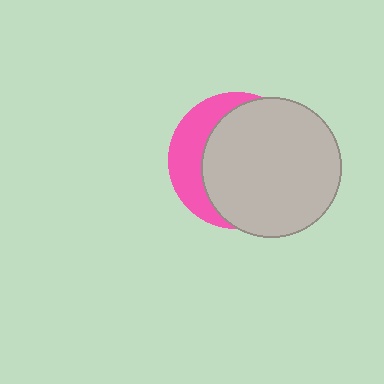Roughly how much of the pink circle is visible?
A small part of it is visible (roughly 31%).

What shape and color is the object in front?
The object in front is a light gray circle.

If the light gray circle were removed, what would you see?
You would see the complete pink circle.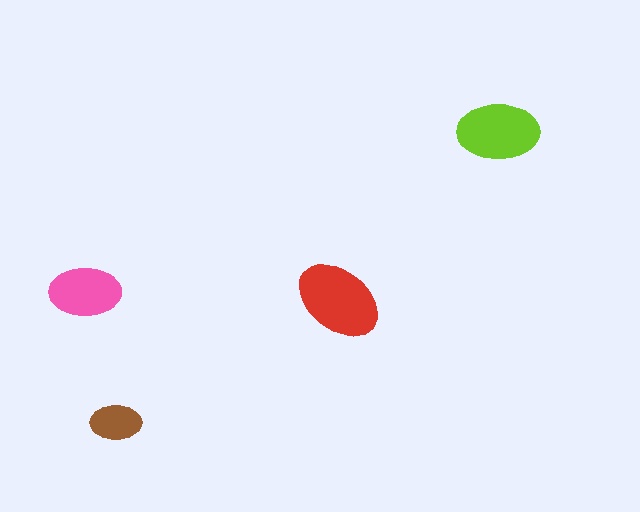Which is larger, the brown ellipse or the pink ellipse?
The pink one.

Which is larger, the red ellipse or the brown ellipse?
The red one.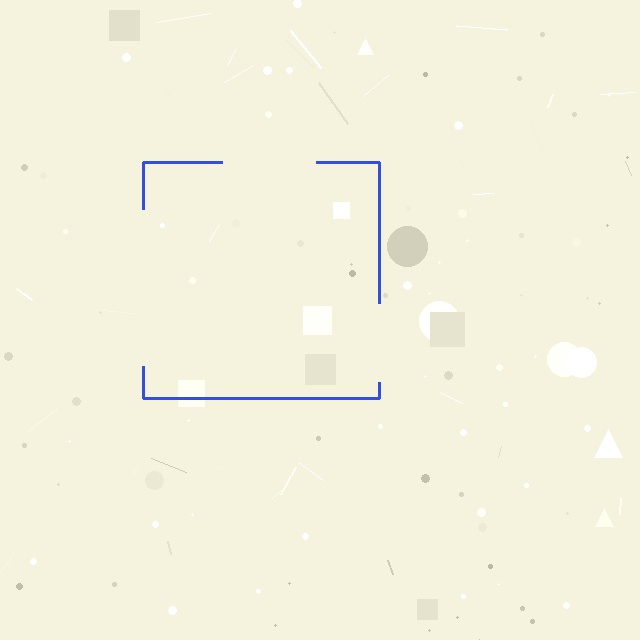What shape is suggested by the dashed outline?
The dashed outline suggests a square.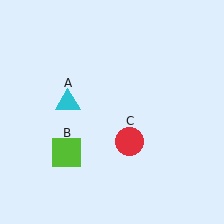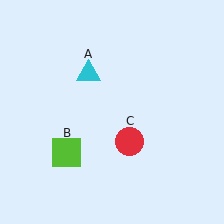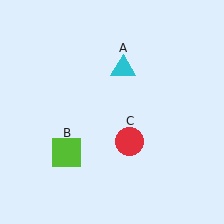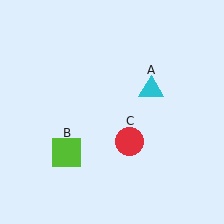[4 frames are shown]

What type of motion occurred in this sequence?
The cyan triangle (object A) rotated clockwise around the center of the scene.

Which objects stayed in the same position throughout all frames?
Lime square (object B) and red circle (object C) remained stationary.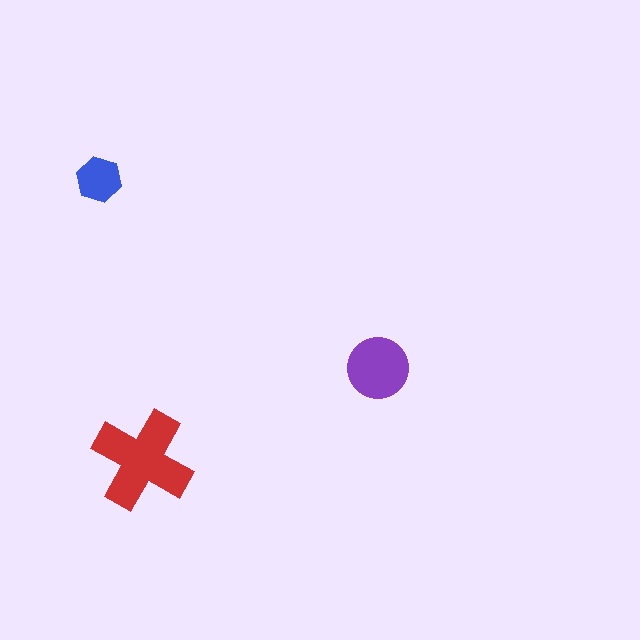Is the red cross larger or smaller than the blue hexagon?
Larger.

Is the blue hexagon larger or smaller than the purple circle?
Smaller.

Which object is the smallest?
The blue hexagon.